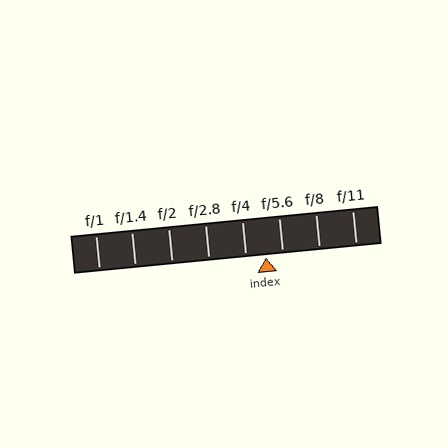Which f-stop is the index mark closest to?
The index mark is closest to f/5.6.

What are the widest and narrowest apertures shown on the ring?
The widest aperture shown is f/1 and the narrowest is f/11.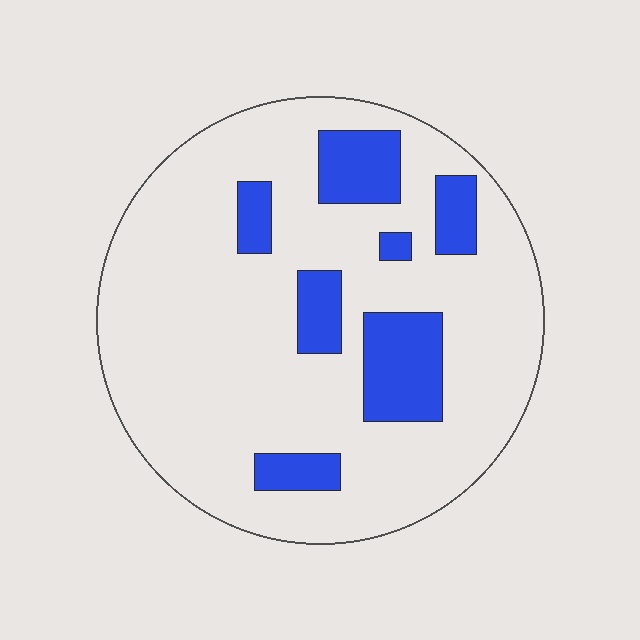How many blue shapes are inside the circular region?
7.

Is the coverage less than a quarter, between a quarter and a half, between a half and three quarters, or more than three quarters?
Less than a quarter.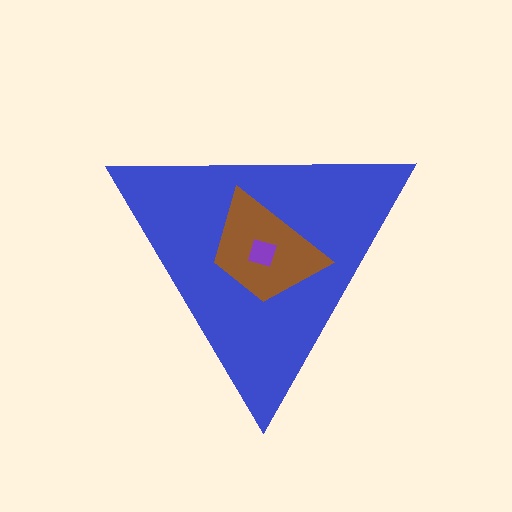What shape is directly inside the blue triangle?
The brown trapezoid.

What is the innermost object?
The purple diamond.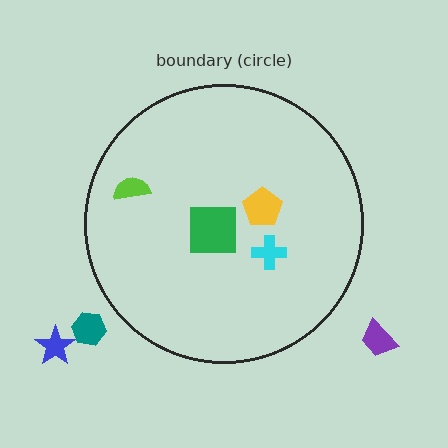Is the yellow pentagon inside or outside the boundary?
Inside.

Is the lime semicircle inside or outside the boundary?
Inside.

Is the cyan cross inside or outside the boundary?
Inside.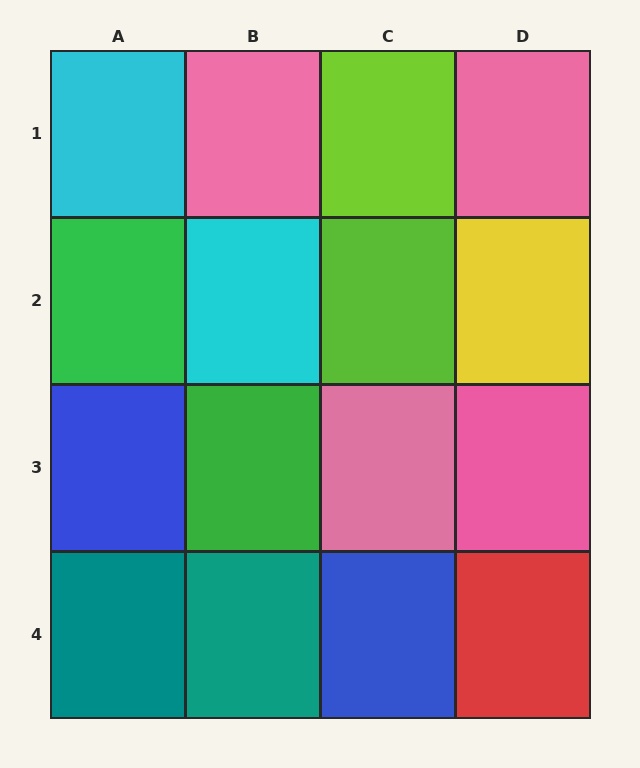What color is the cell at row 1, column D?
Pink.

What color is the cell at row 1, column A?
Cyan.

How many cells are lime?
2 cells are lime.